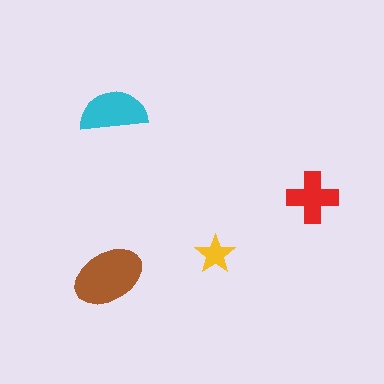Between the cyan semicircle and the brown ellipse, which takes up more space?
The brown ellipse.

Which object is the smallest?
The yellow star.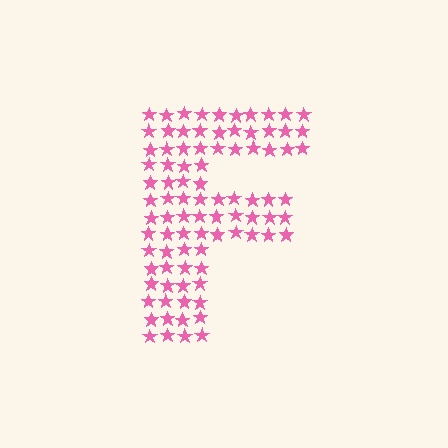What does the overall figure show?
The overall figure shows the letter F.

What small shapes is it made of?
It is made of small stars.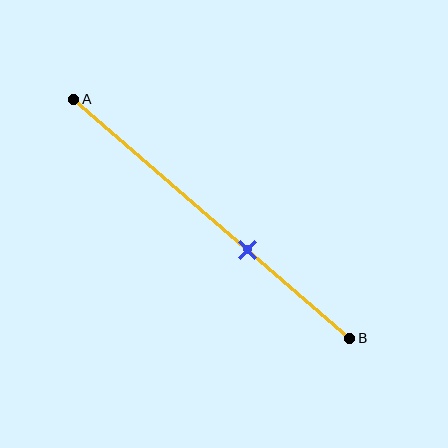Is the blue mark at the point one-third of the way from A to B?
No, the mark is at about 65% from A, not at the 33% one-third point.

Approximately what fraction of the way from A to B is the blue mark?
The blue mark is approximately 65% of the way from A to B.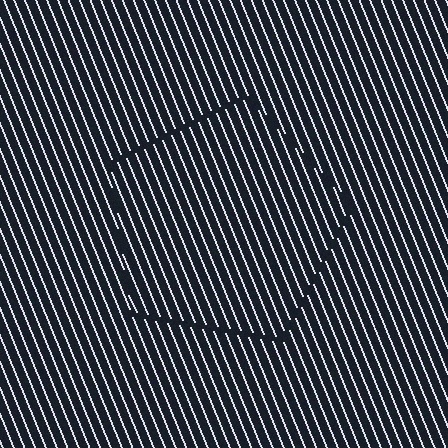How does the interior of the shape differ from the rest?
The interior of the shape contains the same grating, shifted by half a period — the contour is defined by the phase discontinuity where line-ends from the inner and outer gratings abut.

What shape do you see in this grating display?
An illusory pentagon. The interior of the shape contains the same grating, shifted by half a period — the contour is defined by the phase discontinuity where line-ends from the inner and outer gratings abut.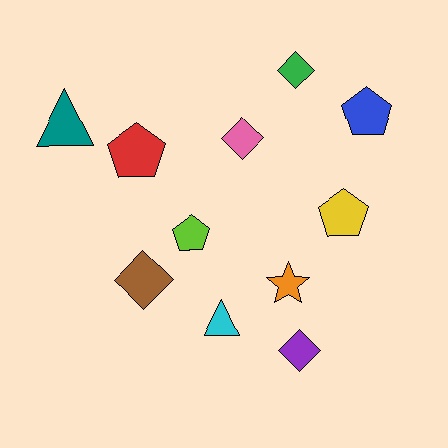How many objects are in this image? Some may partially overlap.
There are 11 objects.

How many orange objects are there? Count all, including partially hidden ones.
There is 1 orange object.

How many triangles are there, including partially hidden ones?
There are 2 triangles.